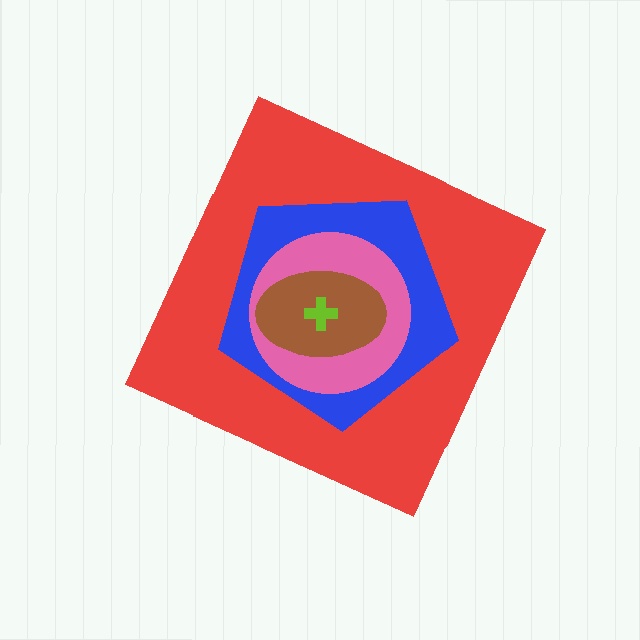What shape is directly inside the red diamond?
The blue pentagon.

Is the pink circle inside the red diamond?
Yes.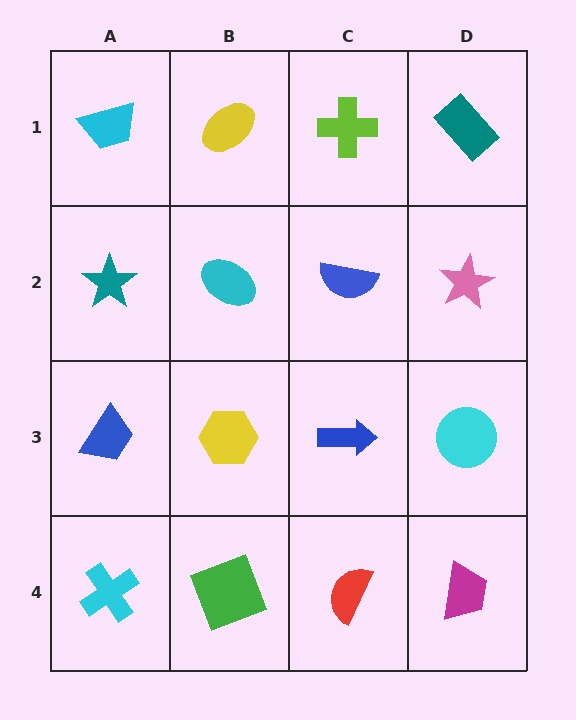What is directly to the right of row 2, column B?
A blue semicircle.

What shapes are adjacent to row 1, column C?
A blue semicircle (row 2, column C), a yellow ellipse (row 1, column B), a teal rectangle (row 1, column D).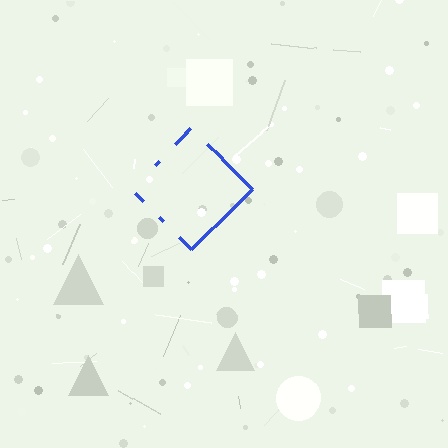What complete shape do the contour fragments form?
The contour fragments form a diamond.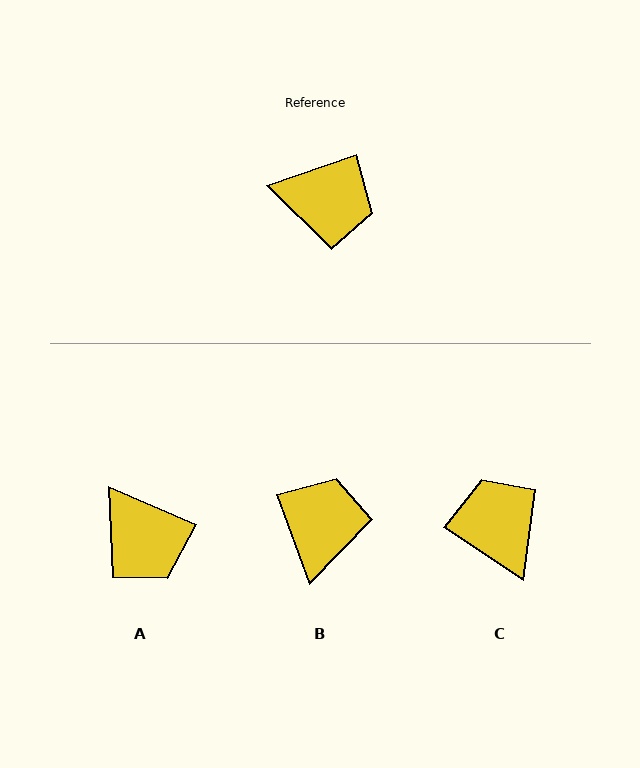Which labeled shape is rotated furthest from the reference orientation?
C, about 127 degrees away.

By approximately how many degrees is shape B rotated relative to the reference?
Approximately 90 degrees counter-clockwise.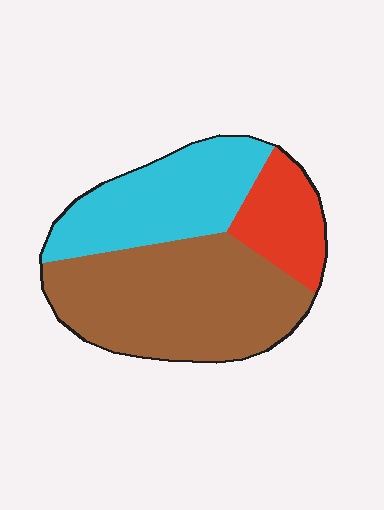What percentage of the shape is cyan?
Cyan takes up between a sixth and a third of the shape.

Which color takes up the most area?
Brown, at roughly 50%.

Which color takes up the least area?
Red, at roughly 15%.